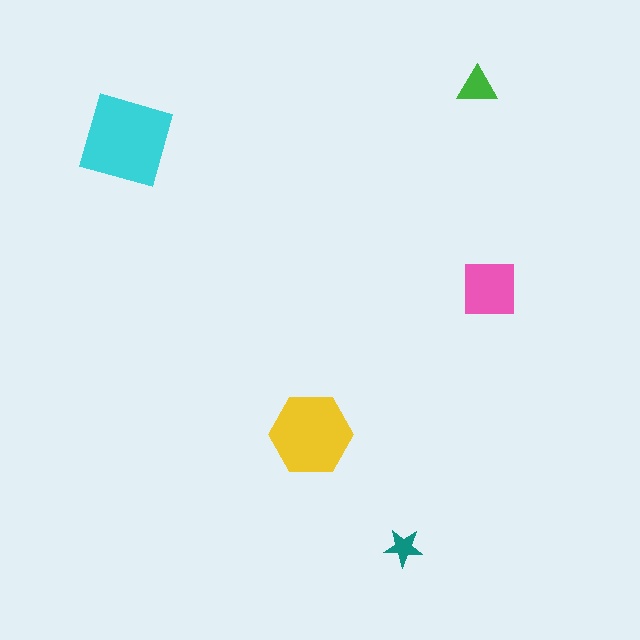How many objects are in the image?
There are 5 objects in the image.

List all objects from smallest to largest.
The teal star, the green triangle, the pink square, the yellow hexagon, the cyan diamond.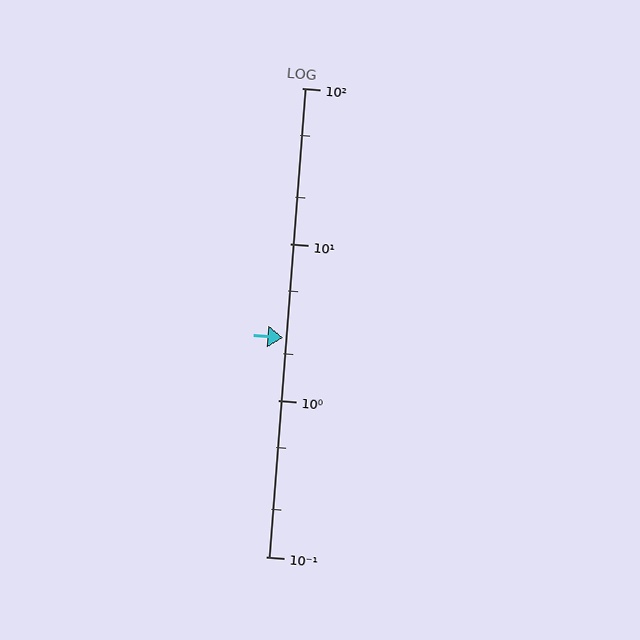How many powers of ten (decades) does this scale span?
The scale spans 3 decades, from 0.1 to 100.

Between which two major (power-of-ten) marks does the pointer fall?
The pointer is between 1 and 10.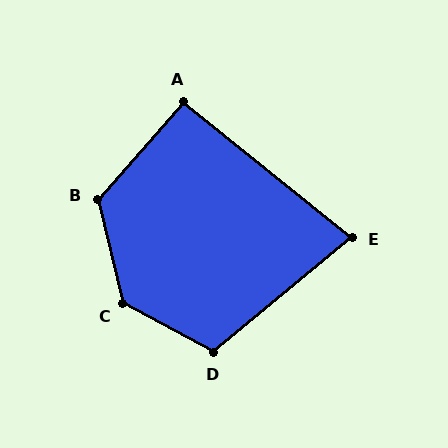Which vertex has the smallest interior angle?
E, at approximately 79 degrees.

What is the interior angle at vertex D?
Approximately 112 degrees (obtuse).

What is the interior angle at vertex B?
Approximately 125 degrees (obtuse).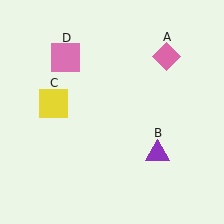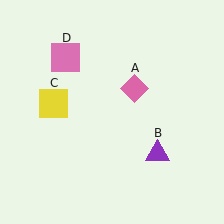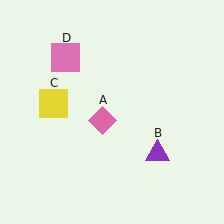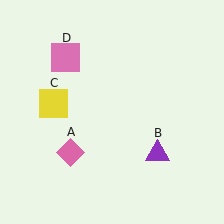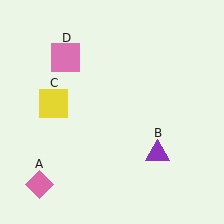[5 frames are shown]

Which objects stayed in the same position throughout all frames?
Purple triangle (object B) and yellow square (object C) and pink square (object D) remained stationary.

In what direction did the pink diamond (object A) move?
The pink diamond (object A) moved down and to the left.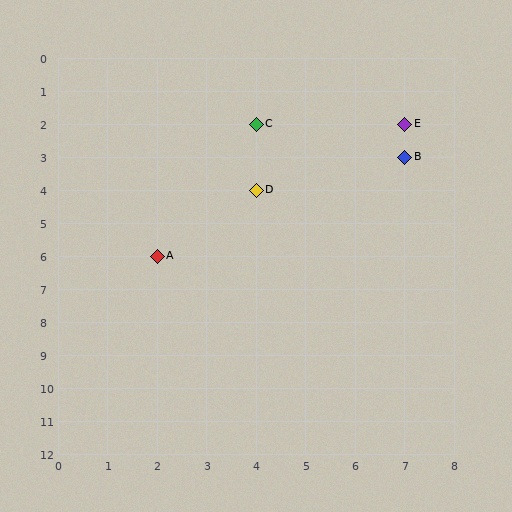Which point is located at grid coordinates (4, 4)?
Point D is at (4, 4).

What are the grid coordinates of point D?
Point D is at grid coordinates (4, 4).